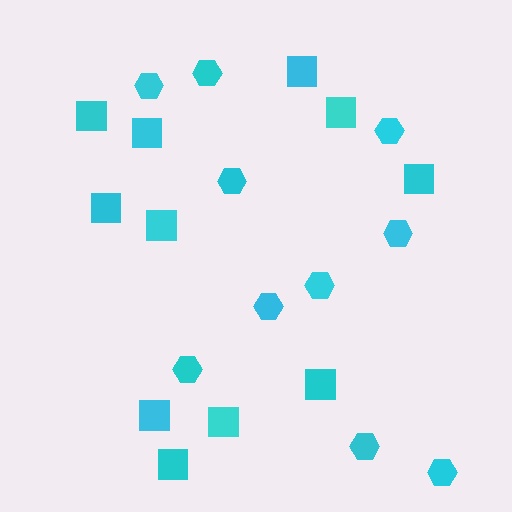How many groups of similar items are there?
There are 2 groups: one group of squares (11) and one group of hexagons (10).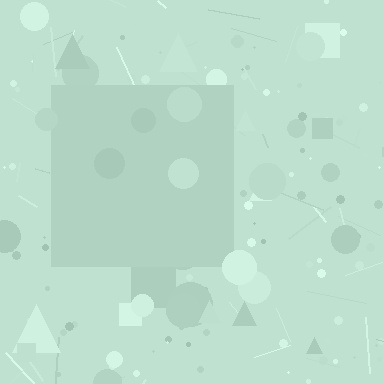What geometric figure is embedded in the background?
A square is embedded in the background.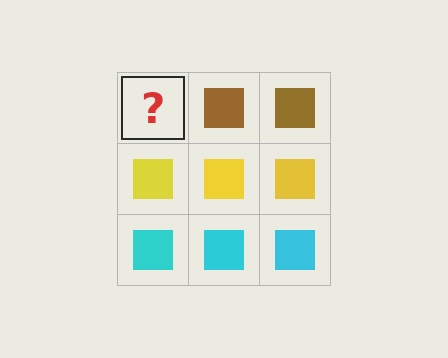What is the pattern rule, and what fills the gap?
The rule is that each row has a consistent color. The gap should be filled with a brown square.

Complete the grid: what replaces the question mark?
The question mark should be replaced with a brown square.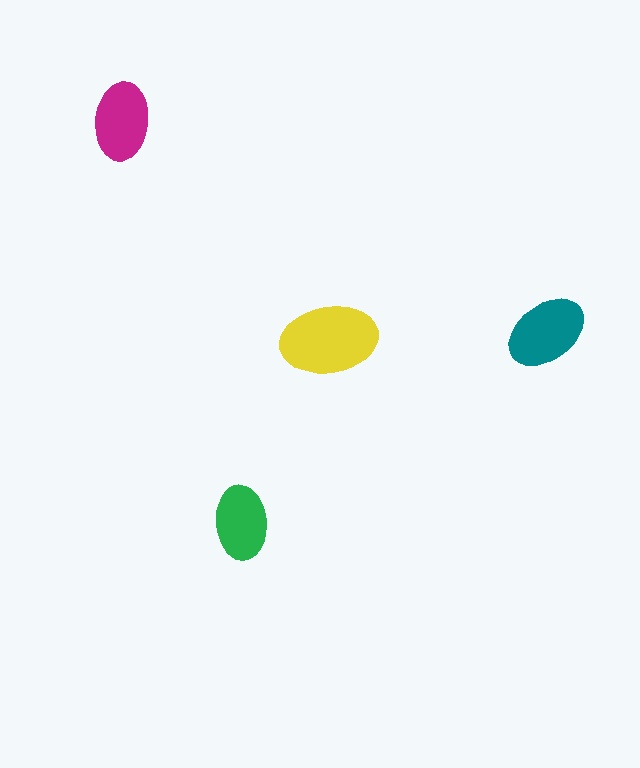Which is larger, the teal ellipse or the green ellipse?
The teal one.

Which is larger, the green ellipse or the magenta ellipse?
The magenta one.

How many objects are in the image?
There are 4 objects in the image.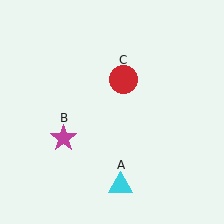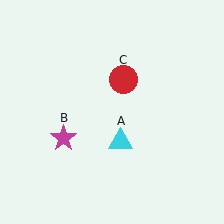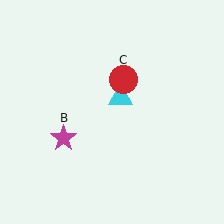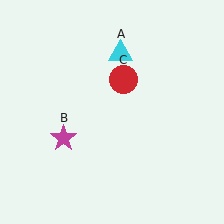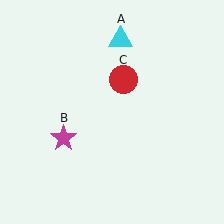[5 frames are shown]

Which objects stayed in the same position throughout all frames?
Magenta star (object B) and red circle (object C) remained stationary.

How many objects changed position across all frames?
1 object changed position: cyan triangle (object A).